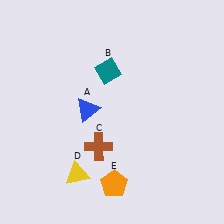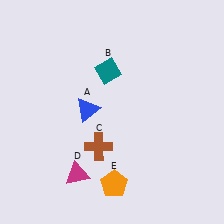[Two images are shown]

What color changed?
The triangle (D) changed from yellow in Image 1 to magenta in Image 2.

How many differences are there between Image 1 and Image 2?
There is 1 difference between the two images.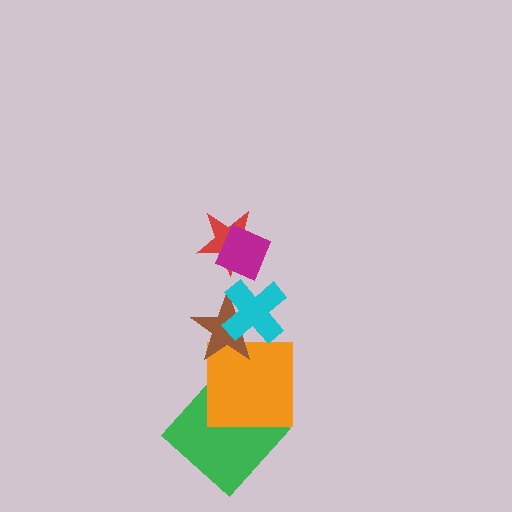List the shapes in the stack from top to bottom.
From top to bottom: the magenta diamond, the red star, the cyan cross, the brown star, the orange square, the green diamond.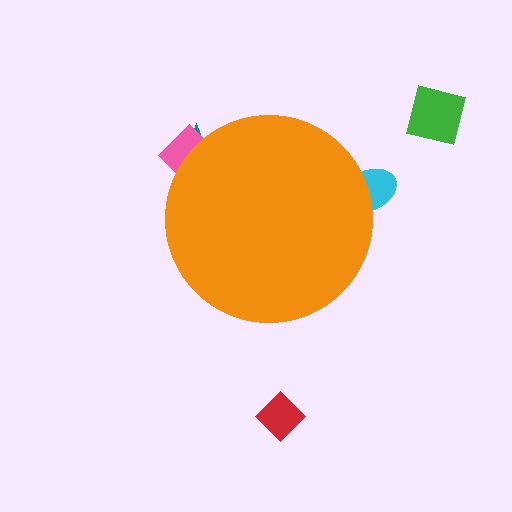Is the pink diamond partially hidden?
Yes, the pink diamond is partially hidden behind the orange circle.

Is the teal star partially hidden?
Yes, the teal star is partially hidden behind the orange circle.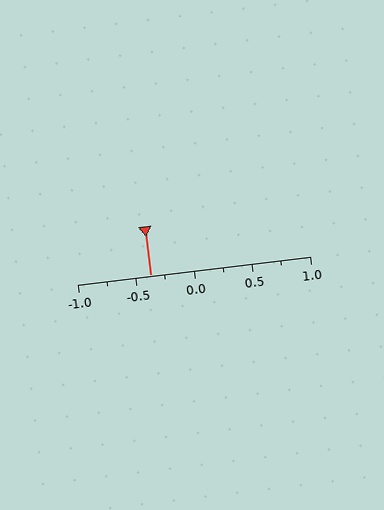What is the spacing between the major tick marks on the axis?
The major ticks are spaced 0.5 apart.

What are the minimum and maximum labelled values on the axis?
The axis runs from -1.0 to 1.0.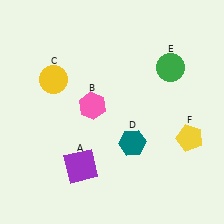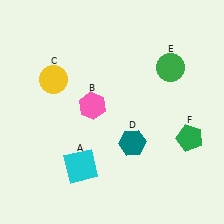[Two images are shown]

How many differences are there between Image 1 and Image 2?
There are 2 differences between the two images.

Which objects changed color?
A changed from purple to cyan. F changed from yellow to green.